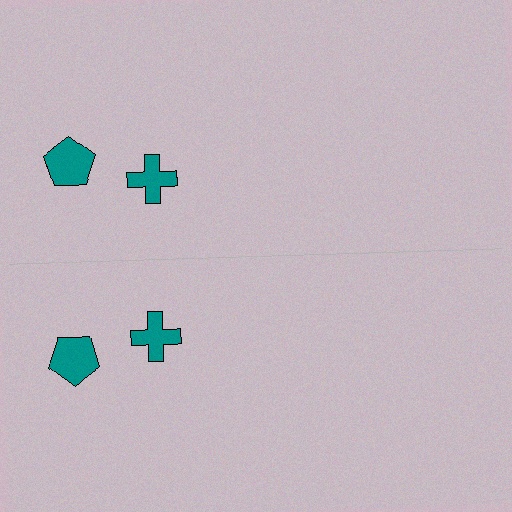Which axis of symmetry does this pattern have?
The pattern has a horizontal axis of symmetry running through the center of the image.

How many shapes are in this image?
There are 4 shapes in this image.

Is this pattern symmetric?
Yes, this pattern has bilateral (reflection) symmetry.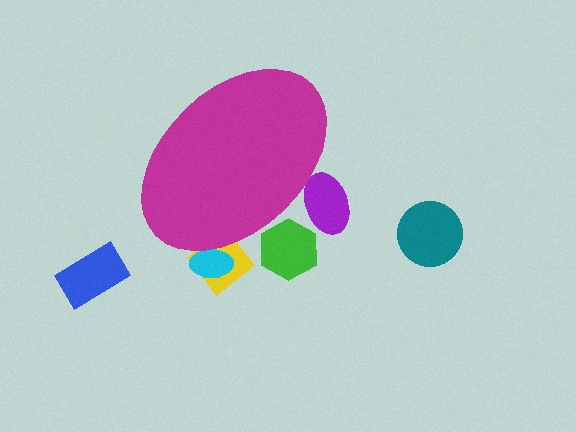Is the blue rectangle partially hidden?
No, the blue rectangle is fully visible.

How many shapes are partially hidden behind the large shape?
4 shapes are partially hidden.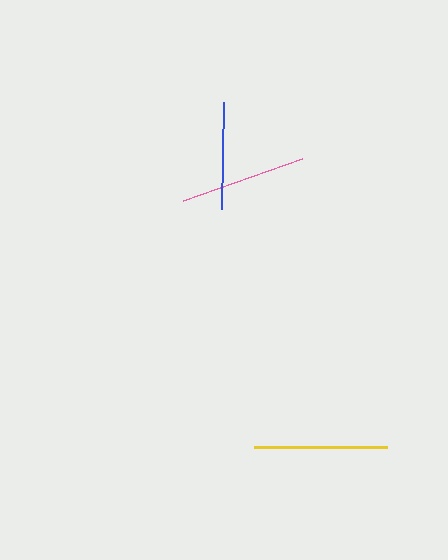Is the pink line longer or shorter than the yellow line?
The yellow line is longer than the pink line.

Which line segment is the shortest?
The blue line is the shortest at approximately 107 pixels.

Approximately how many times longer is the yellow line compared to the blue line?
The yellow line is approximately 1.2 times the length of the blue line.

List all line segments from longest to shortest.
From longest to shortest: yellow, pink, blue.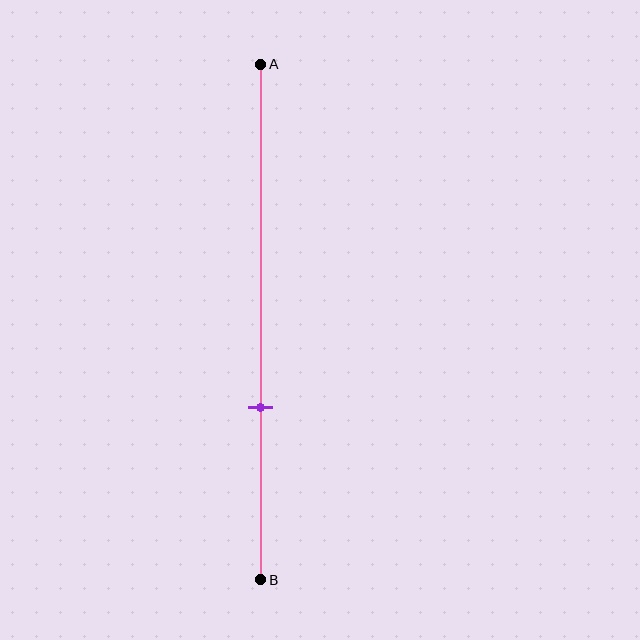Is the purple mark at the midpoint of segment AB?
No, the mark is at about 65% from A, not at the 50% midpoint.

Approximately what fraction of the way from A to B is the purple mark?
The purple mark is approximately 65% of the way from A to B.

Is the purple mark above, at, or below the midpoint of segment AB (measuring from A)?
The purple mark is below the midpoint of segment AB.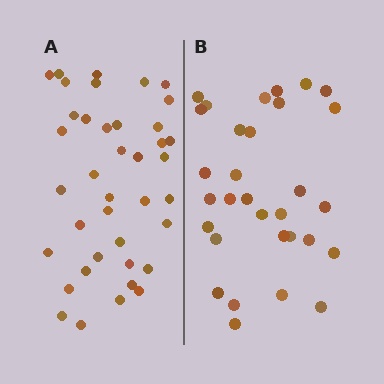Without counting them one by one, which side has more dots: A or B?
Region A (the left region) has more dots.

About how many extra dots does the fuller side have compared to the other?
Region A has roughly 8 or so more dots than region B.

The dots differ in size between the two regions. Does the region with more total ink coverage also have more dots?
No. Region B has more total ink coverage because its dots are larger, but region A actually contains more individual dots. Total area can be misleading — the number of items is what matters here.